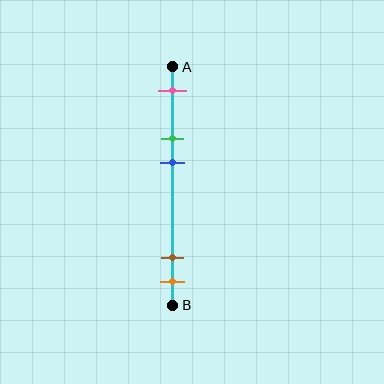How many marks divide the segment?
There are 5 marks dividing the segment.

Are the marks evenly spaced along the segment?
No, the marks are not evenly spaced.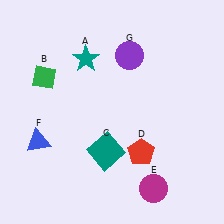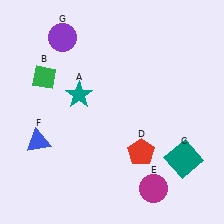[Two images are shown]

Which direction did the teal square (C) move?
The teal square (C) moved right.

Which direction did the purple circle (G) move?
The purple circle (G) moved left.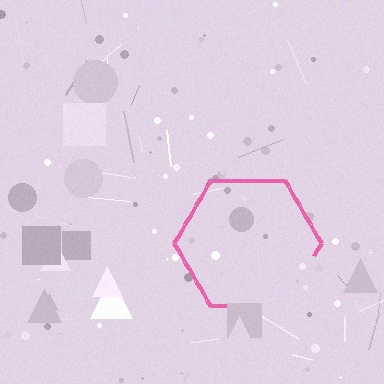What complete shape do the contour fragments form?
The contour fragments form a hexagon.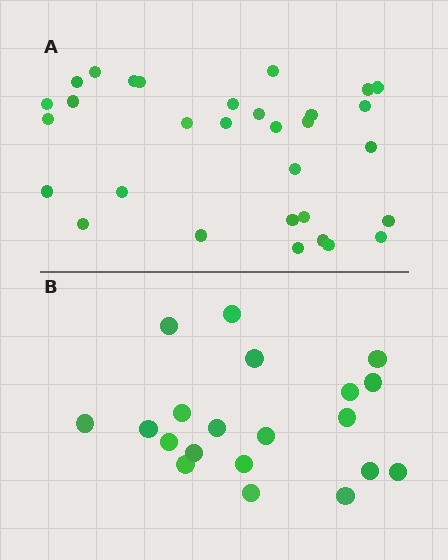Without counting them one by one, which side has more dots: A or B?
Region A (the top region) has more dots.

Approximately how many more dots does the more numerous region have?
Region A has roughly 12 or so more dots than region B.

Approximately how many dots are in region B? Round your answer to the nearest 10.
About 20 dots.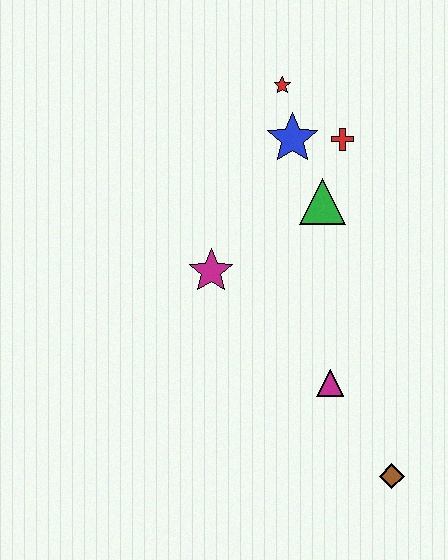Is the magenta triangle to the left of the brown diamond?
Yes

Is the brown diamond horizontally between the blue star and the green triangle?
No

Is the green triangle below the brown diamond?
No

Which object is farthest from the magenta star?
The brown diamond is farthest from the magenta star.